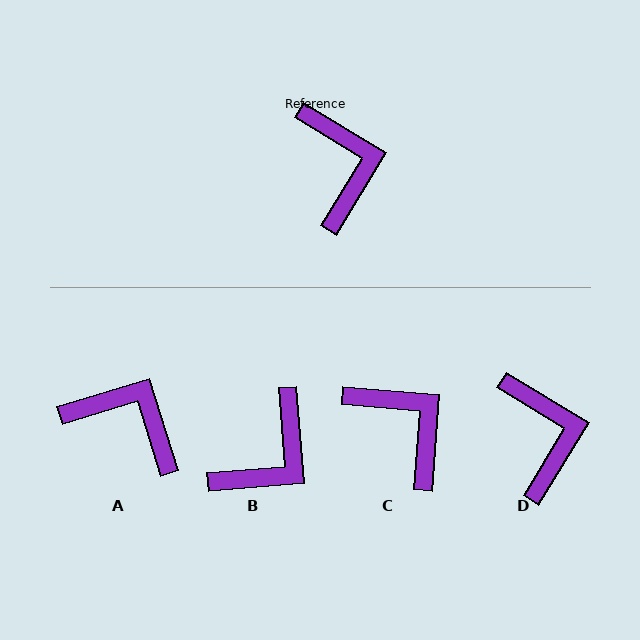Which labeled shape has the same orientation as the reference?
D.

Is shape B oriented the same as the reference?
No, it is off by about 54 degrees.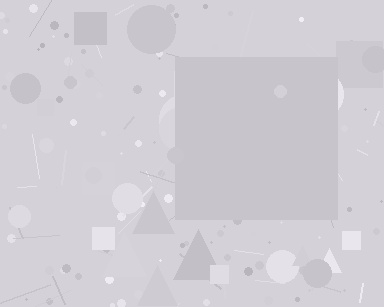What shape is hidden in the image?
A square is hidden in the image.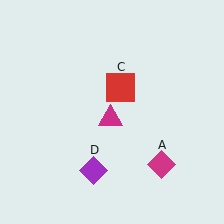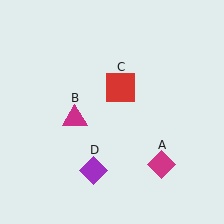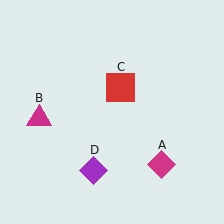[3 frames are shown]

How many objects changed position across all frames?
1 object changed position: magenta triangle (object B).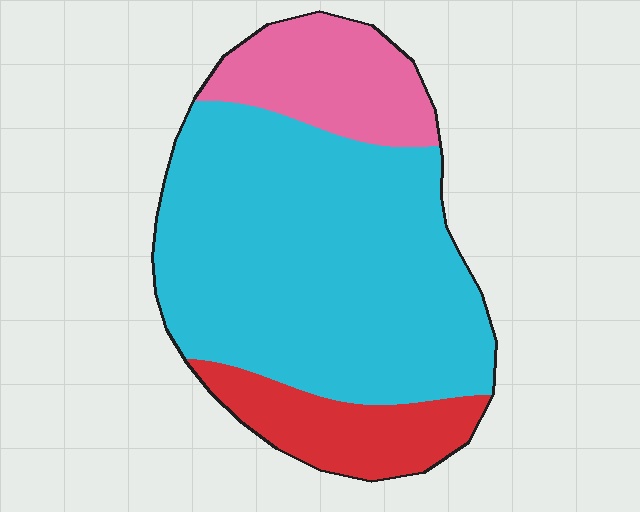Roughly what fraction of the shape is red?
Red covers 15% of the shape.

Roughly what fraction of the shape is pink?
Pink takes up about one sixth (1/6) of the shape.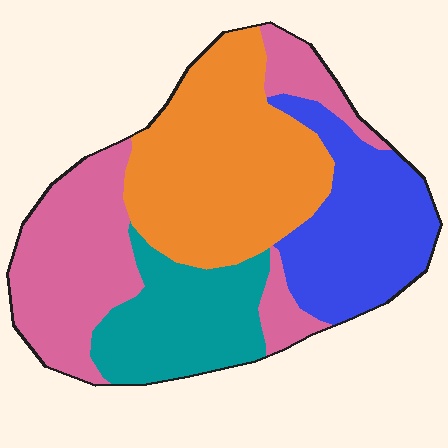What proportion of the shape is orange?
Orange covers about 30% of the shape.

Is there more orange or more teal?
Orange.